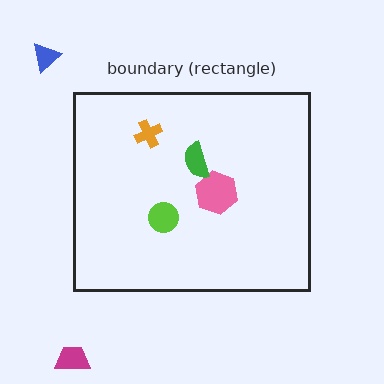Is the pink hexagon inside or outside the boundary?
Inside.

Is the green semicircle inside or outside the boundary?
Inside.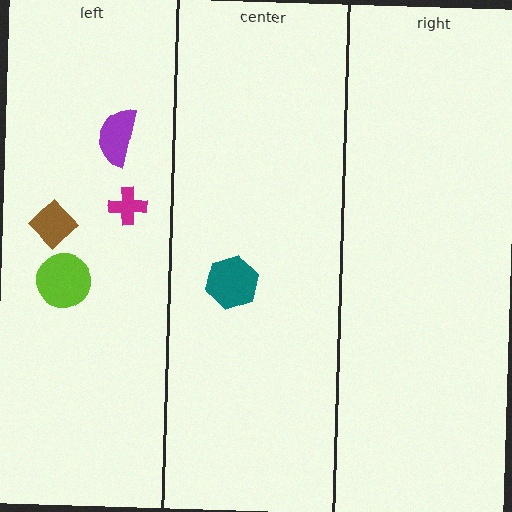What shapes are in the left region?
The brown diamond, the magenta cross, the lime circle, the purple semicircle.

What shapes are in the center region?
The teal hexagon.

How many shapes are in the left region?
4.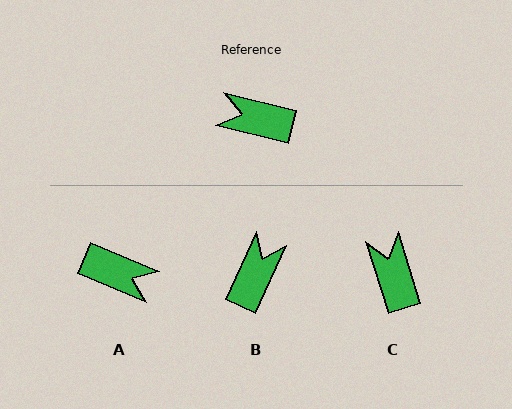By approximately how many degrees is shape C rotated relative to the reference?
Approximately 58 degrees clockwise.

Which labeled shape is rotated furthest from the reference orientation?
A, about 172 degrees away.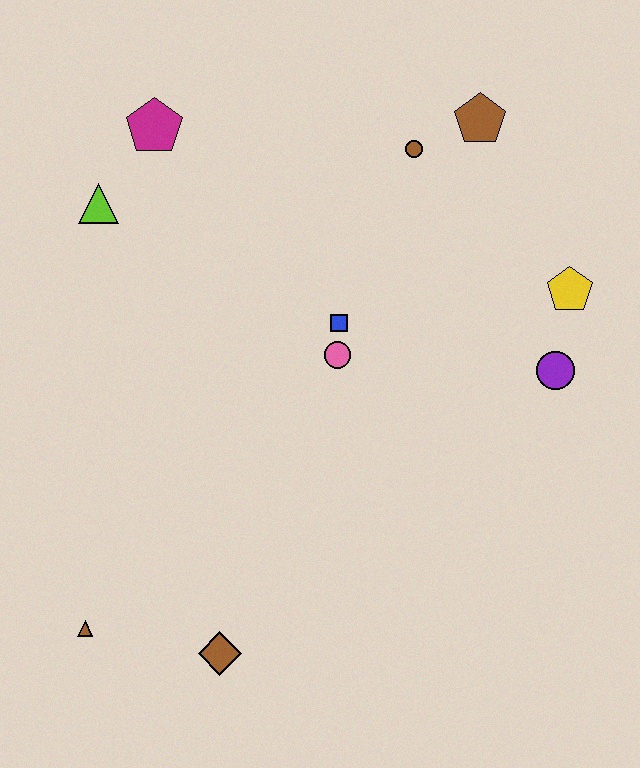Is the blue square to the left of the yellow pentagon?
Yes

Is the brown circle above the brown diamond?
Yes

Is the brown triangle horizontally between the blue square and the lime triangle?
No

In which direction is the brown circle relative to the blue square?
The brown circle is above the blue square.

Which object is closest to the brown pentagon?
The brown circle is closest to the brown pentagon.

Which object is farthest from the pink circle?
The brown triangle is farthest from the pink circle.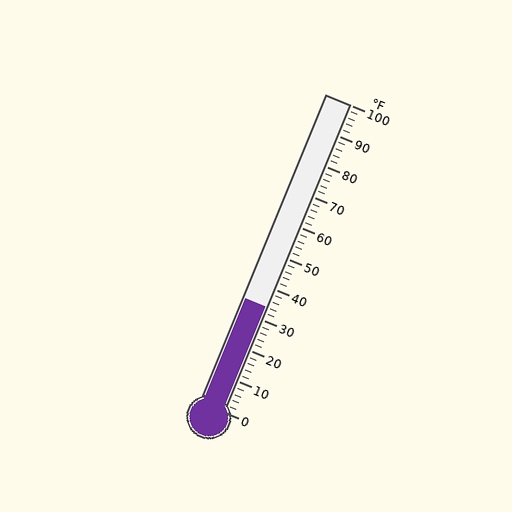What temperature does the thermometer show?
The thermometer shows approximately 34°F.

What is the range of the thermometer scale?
The thermometer scale ranges from 0°F to 100°F.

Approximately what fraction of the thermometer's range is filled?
The thermometer is filled to approximately 35% of its range.